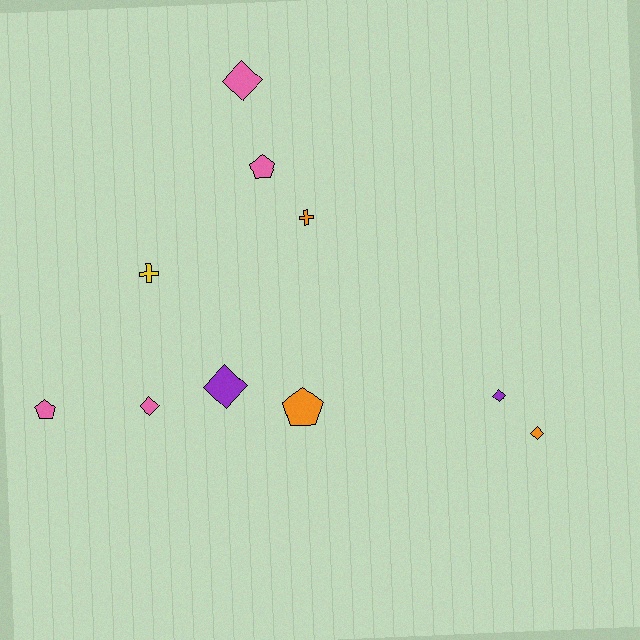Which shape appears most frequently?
Diamond, with 5 objects.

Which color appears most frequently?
Pink, with 4 objects.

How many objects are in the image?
There are 10 objects.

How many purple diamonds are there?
There are 2 purple diamonds.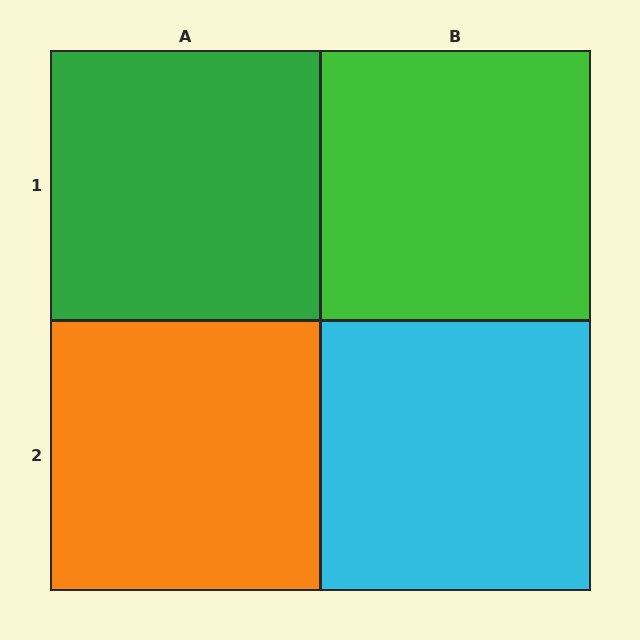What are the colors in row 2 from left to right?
Orange, cyan.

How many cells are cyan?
1 cell is cyan.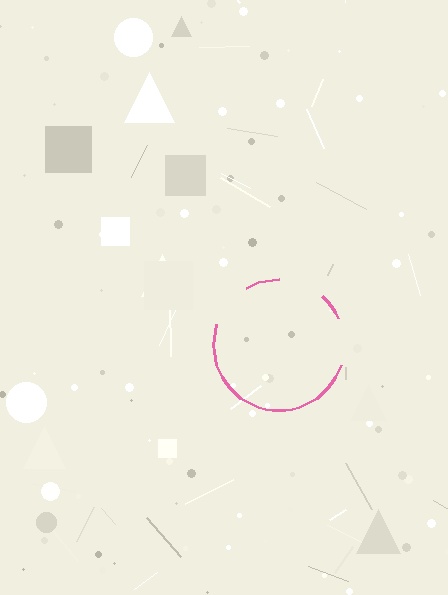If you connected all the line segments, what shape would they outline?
They would outline a circle.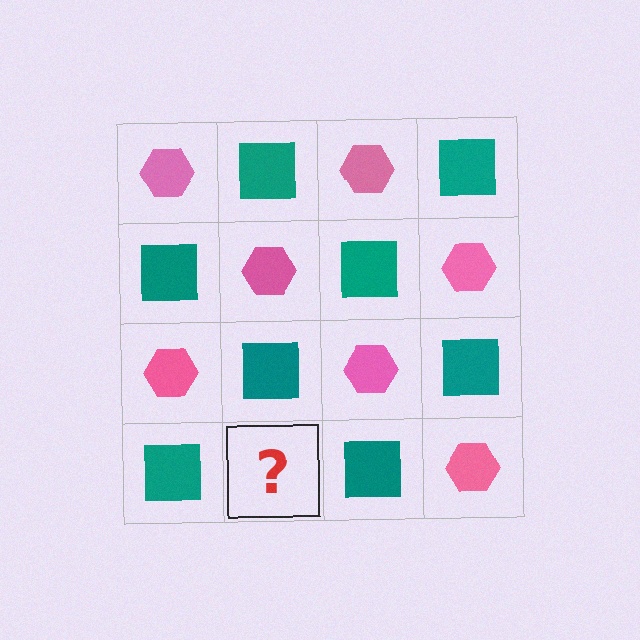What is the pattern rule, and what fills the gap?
The rule is that it alternates pink hexagon and teal square in a checkerboard pattern. The gap should be filled with a pink hexagon.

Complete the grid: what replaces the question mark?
The question mark should be replaced with a pink hexagon.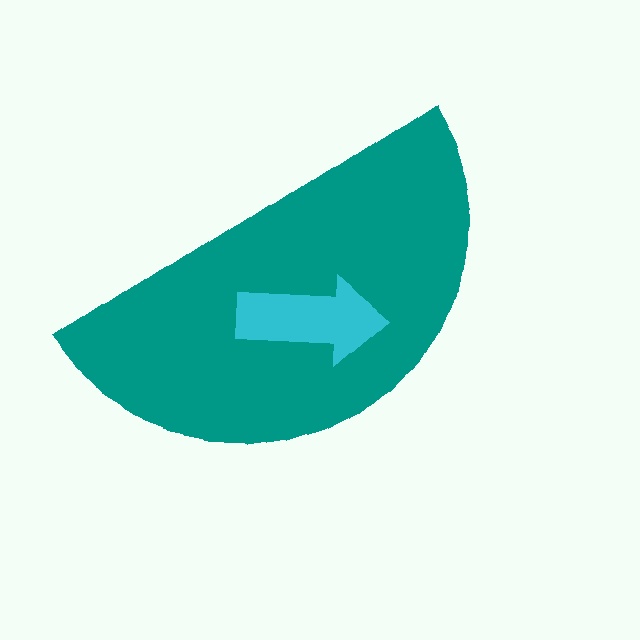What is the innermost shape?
The cyan arrow.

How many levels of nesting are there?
2.